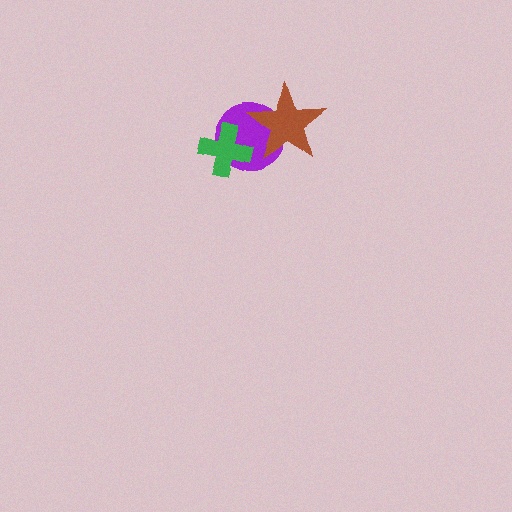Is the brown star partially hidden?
No, no other shape covers it.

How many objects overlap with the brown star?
1 object overlaps with the brown star.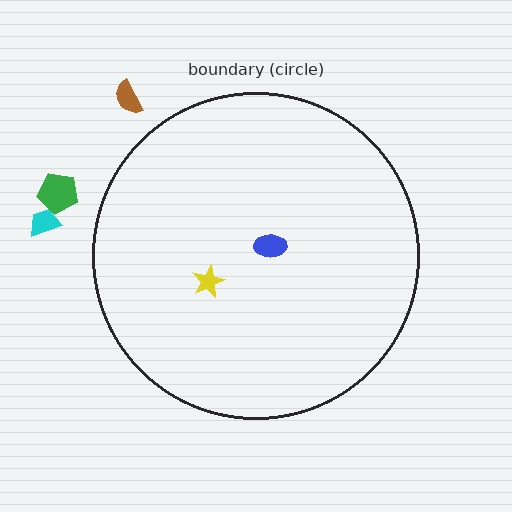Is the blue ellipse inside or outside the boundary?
Inside.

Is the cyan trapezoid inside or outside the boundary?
Outside.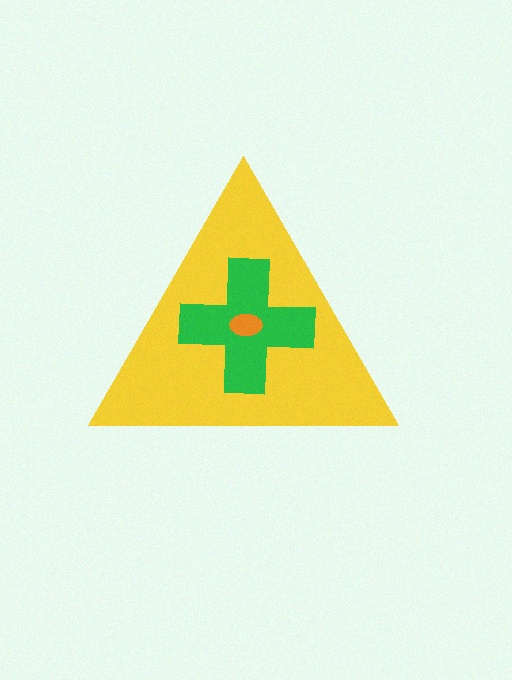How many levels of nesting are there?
3.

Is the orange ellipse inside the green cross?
Yes.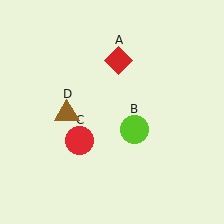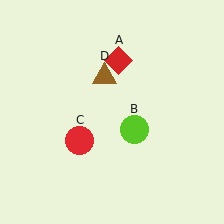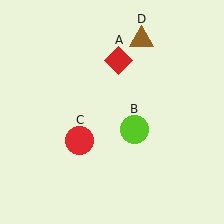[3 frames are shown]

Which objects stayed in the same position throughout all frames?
Red diamond (object A) and lime circle (object B) and red circle (object C) remained stationary.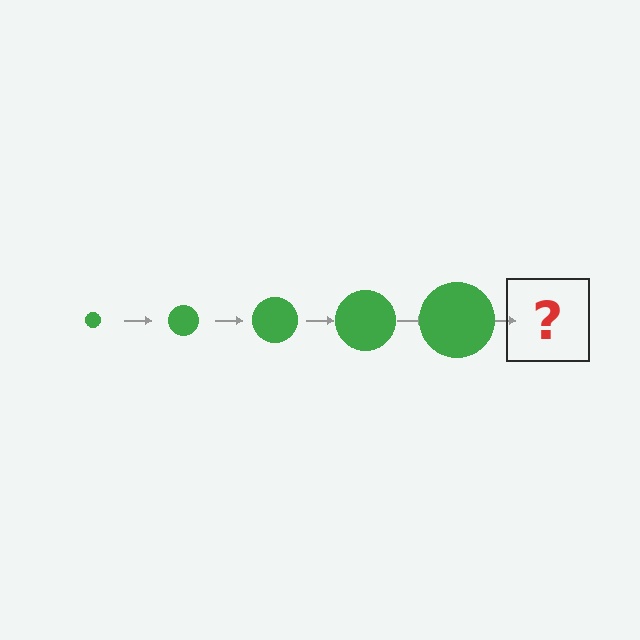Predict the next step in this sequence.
The next step is a green circle, larger than the previous one.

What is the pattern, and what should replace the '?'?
The pattern is that the circle gets progressively larger each step. The '?' should be a green circle, larger than the previous one.